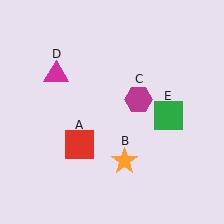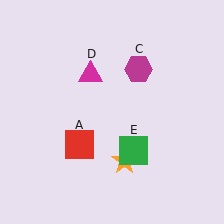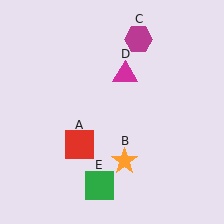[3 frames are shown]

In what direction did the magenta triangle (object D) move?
The magenta triangle (object D) moved right.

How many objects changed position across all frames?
3 objects changed position: magenta hexagon (object C), magenta triangle (object D), green square (object E).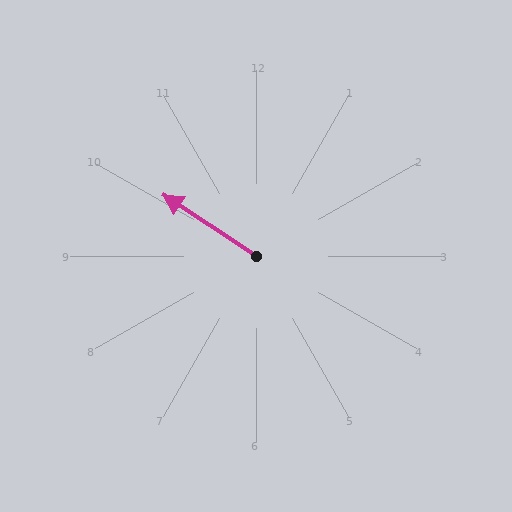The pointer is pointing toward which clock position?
Roughly 10 o'clock.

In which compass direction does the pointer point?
Northwest.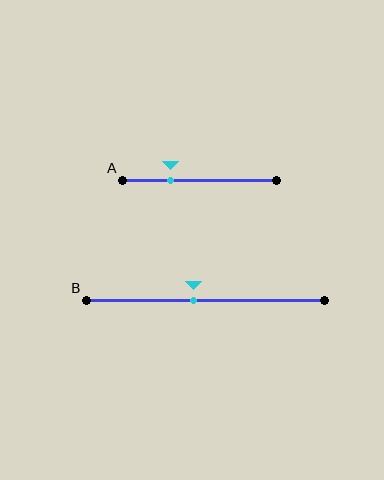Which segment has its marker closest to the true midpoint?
Segment B has its marker closest to the true midpoint.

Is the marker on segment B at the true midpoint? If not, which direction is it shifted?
No, the marker on segment B is shifted to the left by about 5% of the segment length.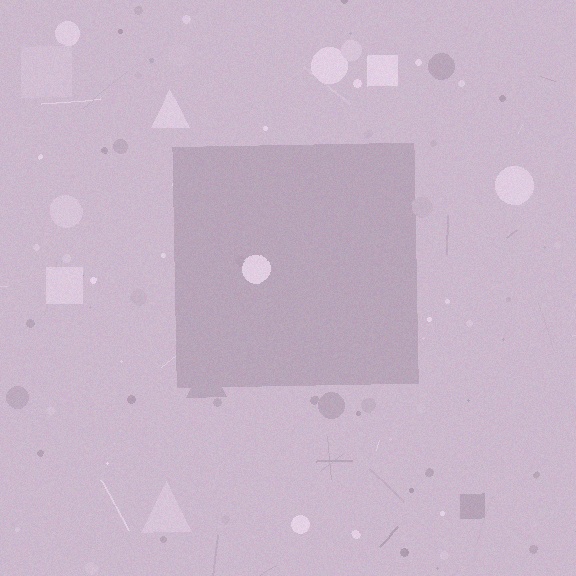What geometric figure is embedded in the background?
A square is embedded in the background.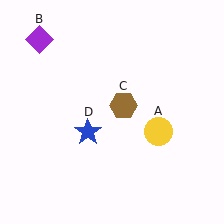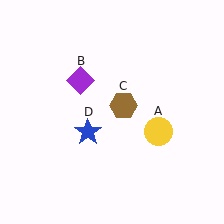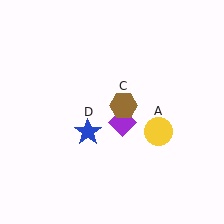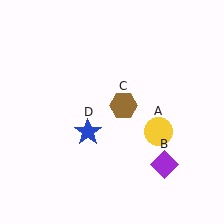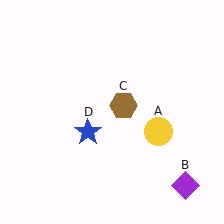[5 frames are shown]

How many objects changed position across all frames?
1 object changed position: purple diamond (object B).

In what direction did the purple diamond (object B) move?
The purple diamond (object B) moved down and to the right.